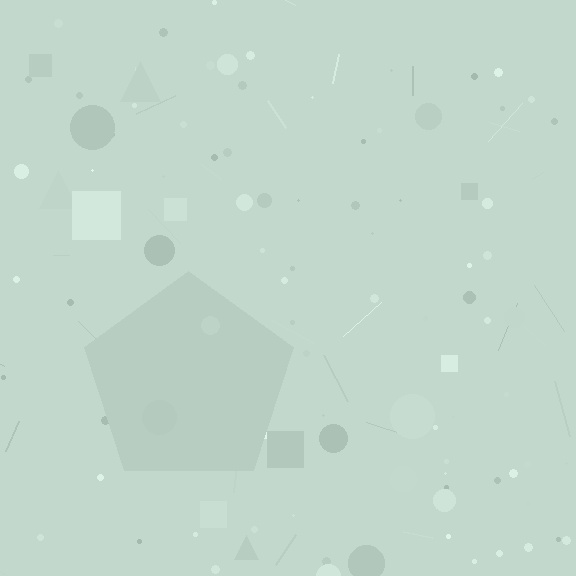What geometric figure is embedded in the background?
A pentagon is embedded in the background.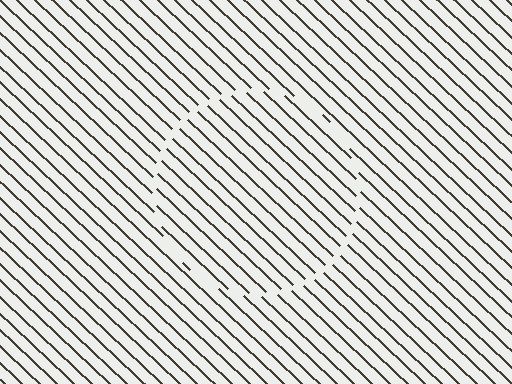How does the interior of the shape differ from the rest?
The interior of the shape contains the same grating, shifted by half a period — the contour is defined by the phase discontinuity where line-ends from the inner and outer gratings abut.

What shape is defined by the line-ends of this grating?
An illusory circle. The interior of the shape contains the same grating, shifted by half a period — the contour is defined by the phase discontinuity where line-ends from the inner and outer gratings abut.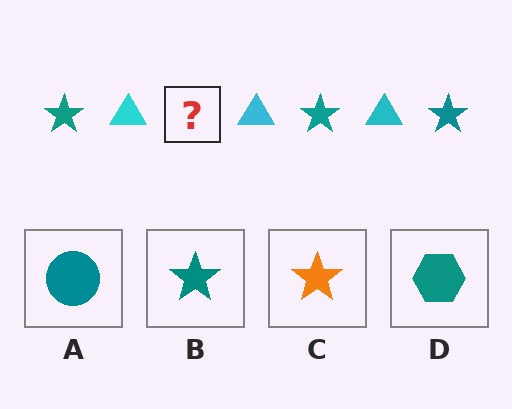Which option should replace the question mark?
Option B.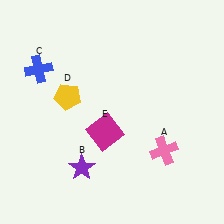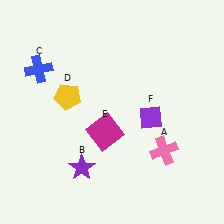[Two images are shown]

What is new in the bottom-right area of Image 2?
A purple diamond (F) was added in the bottom-right area of Image 2.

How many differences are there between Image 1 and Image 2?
There is 1 difference between the two images.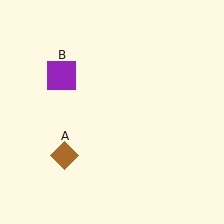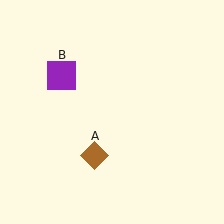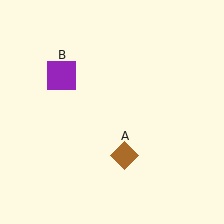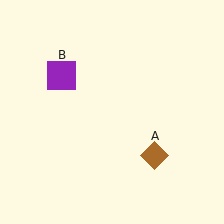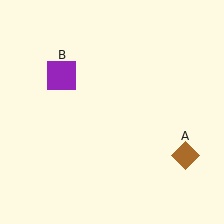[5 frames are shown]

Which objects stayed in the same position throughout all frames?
Purple square (object B) remained stationary.